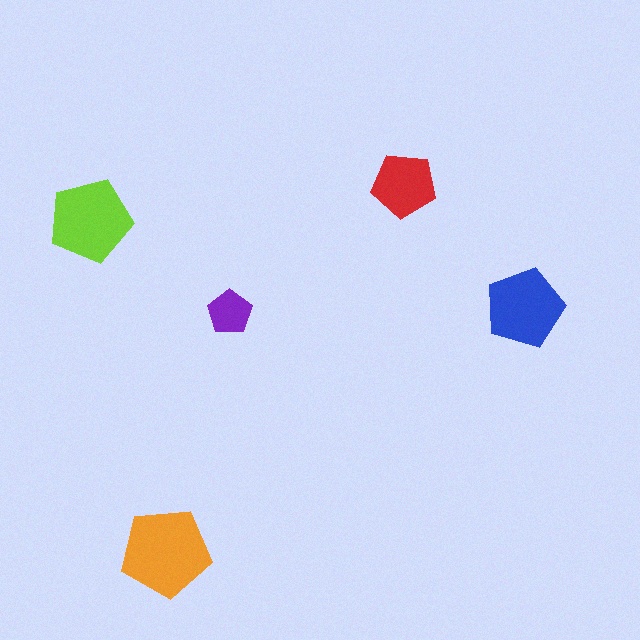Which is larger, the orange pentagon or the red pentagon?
The orange one.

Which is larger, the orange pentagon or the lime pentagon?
The orange one.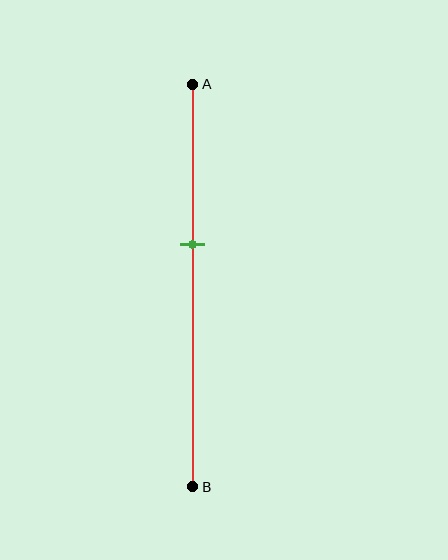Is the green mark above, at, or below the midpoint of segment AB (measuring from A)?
The green mark is above the midpoint of segment AB.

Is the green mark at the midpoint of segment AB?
No, the mark is at about 40% from A, not at the 50% midpoint.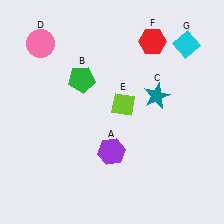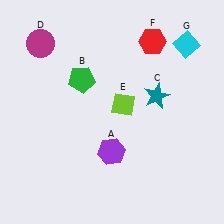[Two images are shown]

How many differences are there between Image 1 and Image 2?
There is 1 difference between the two images.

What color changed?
The circle (D) changed from pink in Image 1 to magenta in Image 2.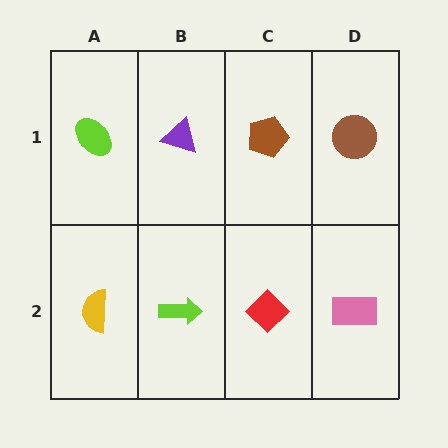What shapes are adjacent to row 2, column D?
A brown circle (row 1, column D), a red diamond (row 2, column C).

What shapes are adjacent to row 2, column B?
A purple triangle (row 1, column B), a yellow semicircle (row 2, column A), a red diamond (row 2, column C).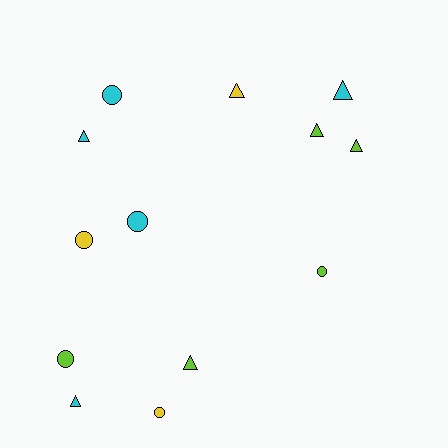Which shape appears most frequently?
Triangle, with 7 objects.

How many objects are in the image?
There are 13 objects.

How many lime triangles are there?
There are 3 lime triangles.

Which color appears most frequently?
Lime, with 5 objects.